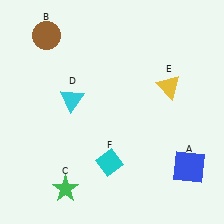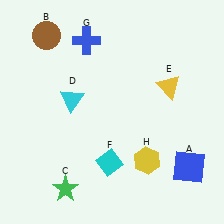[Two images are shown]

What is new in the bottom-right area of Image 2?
A yellow hexagon (H) was added in the bottom-right area of Image 2.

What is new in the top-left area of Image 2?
A blue cross (G) was added in the top-left area of Image 2.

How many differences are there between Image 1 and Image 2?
There are 2 differences between the two images.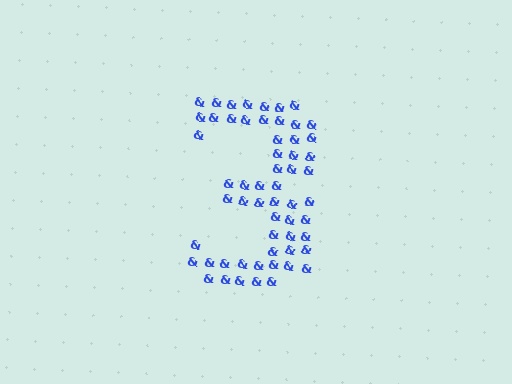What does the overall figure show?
The overall figure shows the digit 3.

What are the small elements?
The small elements are ampersands.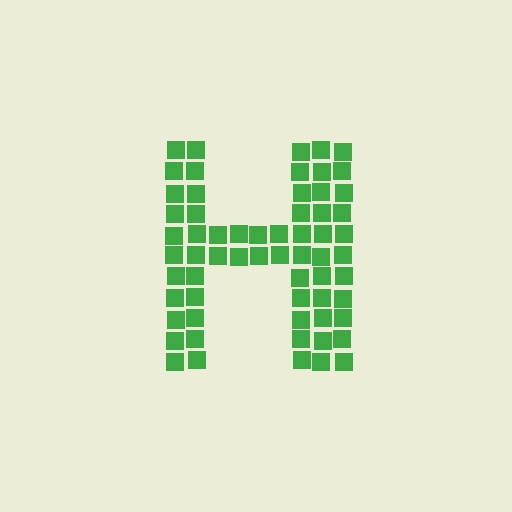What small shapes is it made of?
It is made of small squares.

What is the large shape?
The large shape is the letter H.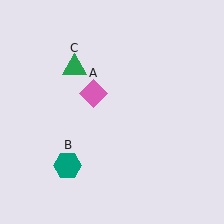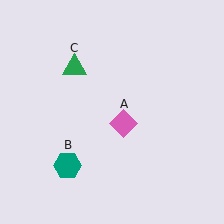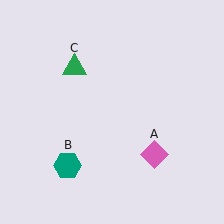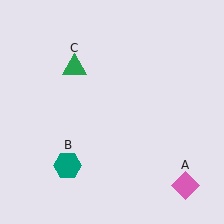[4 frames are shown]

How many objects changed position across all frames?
1 object changed position: pink diamond (object A).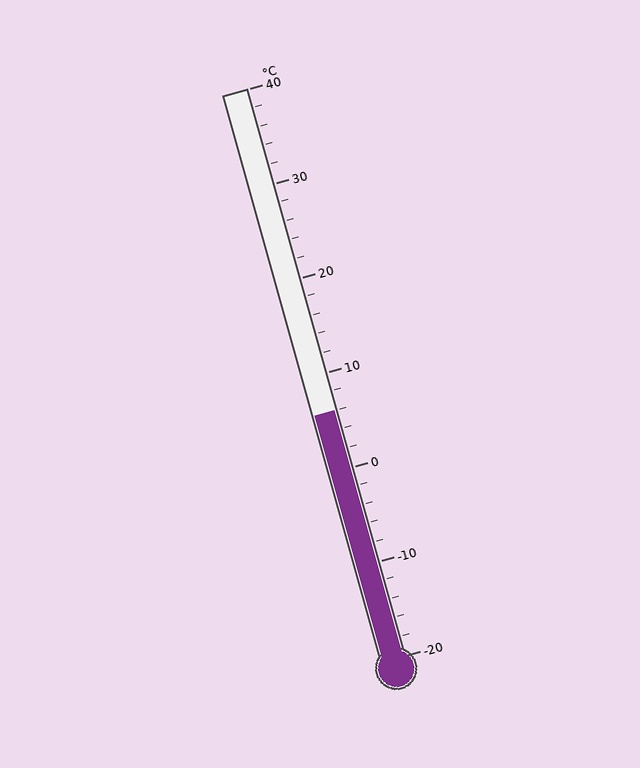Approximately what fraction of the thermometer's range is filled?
The thermometer is filled to approximately 45% of its range.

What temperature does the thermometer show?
The thermometer shows approximately 6°C.